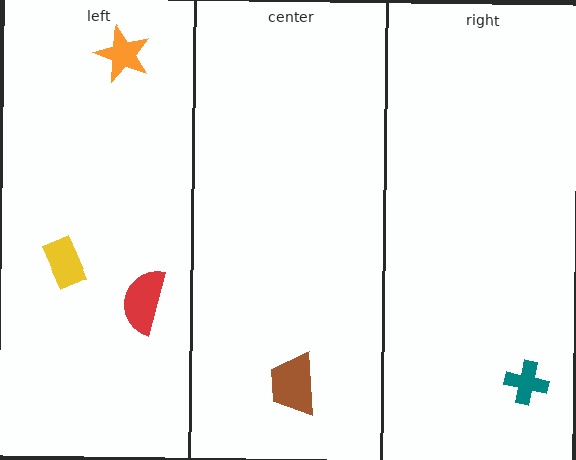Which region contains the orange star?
The left region.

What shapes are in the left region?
The orange star, the red semicircle, the yellow rectangle.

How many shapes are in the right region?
1.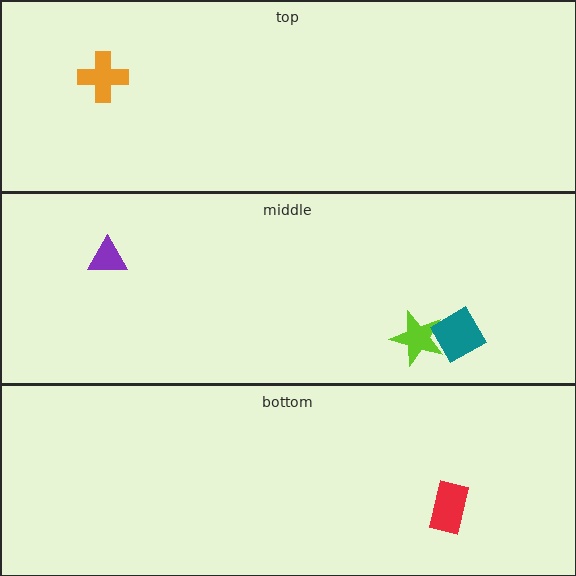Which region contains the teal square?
The middle region.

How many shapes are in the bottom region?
1.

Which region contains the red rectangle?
The bottom region.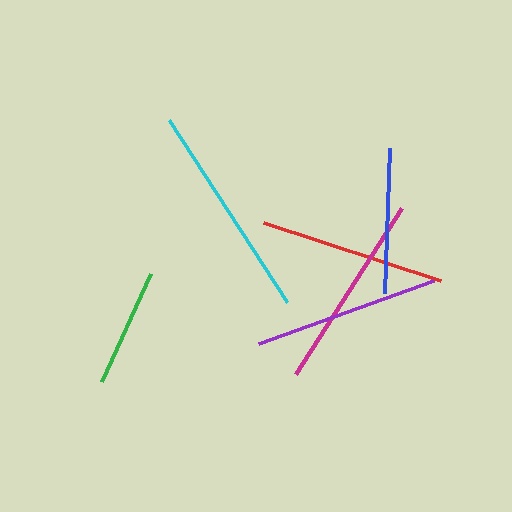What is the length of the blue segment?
The blue segment is approximately 145 pixels long.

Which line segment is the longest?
The cyan line is the longest at approximately 216 pixels.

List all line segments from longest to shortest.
From longest to shortest: cyan, magenta, purple, red, blue, green.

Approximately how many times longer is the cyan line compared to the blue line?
The cyan line is approximately 1.5 times the length of the blue line.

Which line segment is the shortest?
The green line is the shortest at approximately 118 pixels.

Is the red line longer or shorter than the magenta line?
The magenta line is longer than the red line.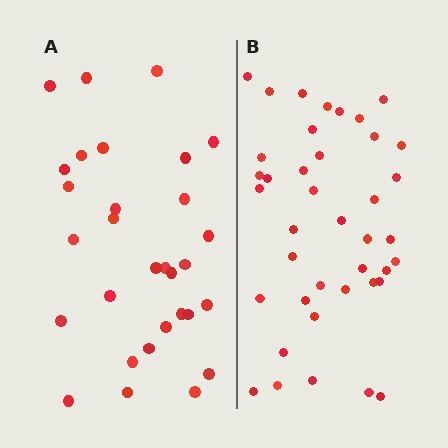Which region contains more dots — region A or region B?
Region B (the right region) has more dots.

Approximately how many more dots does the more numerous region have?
Region B has roughly 10 or so more dots than region A.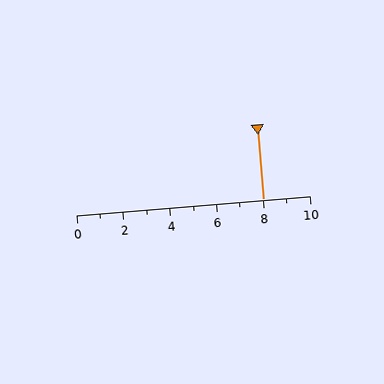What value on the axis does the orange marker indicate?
The marker indicates approximately 8.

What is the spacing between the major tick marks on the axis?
The major ticks are spaced 2 apart.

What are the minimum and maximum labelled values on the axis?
The axis runs from 0 to 10.